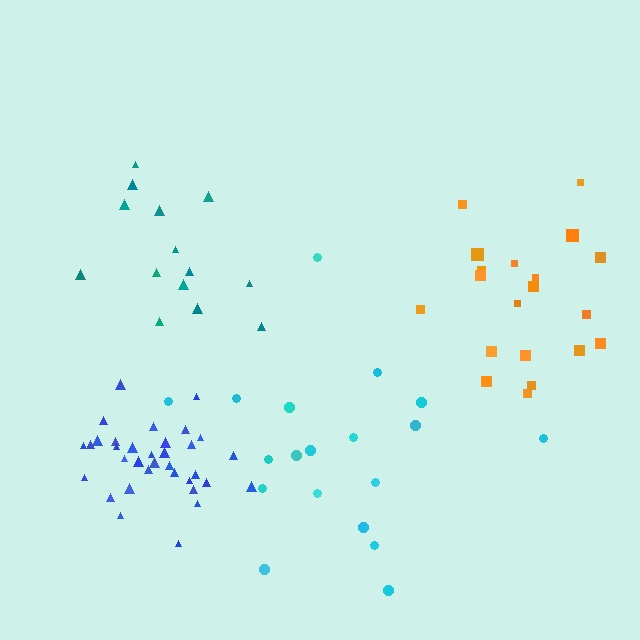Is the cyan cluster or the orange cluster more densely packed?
Orange.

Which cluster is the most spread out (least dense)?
Cyan.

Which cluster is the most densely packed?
Blue.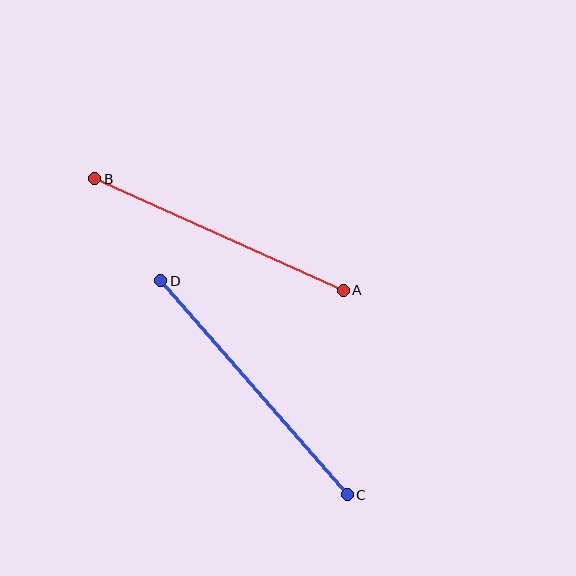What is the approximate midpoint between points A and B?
The midpoint is at approximately (219, 235) pixels.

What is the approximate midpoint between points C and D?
The midpoint is at approximately (254, 388) pixels.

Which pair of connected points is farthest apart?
Points C and D are farthest apart.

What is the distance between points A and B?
The distance is approximately 273 pixels.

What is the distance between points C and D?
The distance is approximately 284 pixels.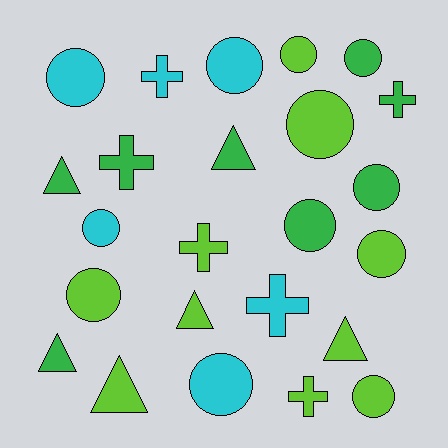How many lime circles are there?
There are 5 lime circles.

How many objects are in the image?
There are 24 objects.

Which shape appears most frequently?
Circle, with 12 objects.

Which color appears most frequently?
Lime, with 10 objects.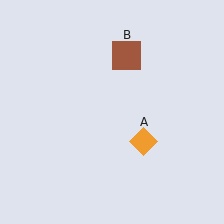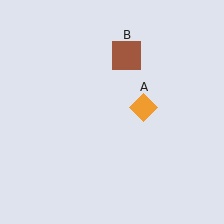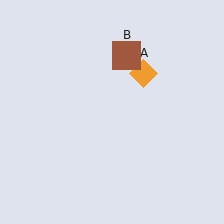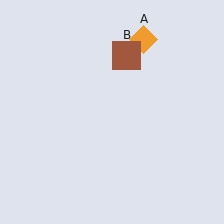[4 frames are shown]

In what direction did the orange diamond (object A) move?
The orange diamond (object A) moved up.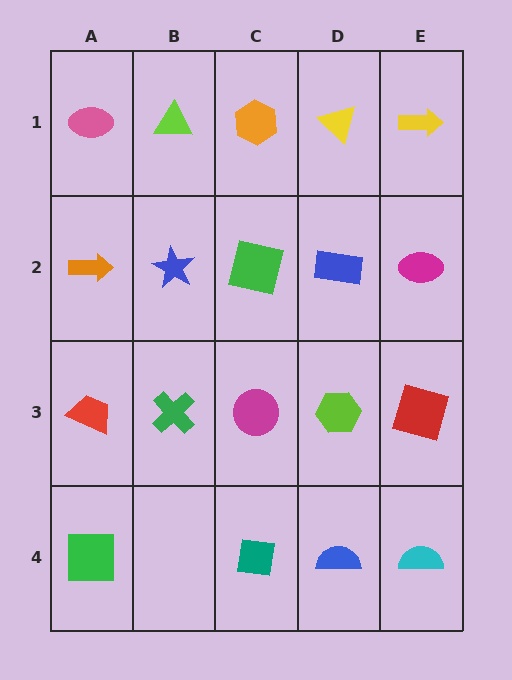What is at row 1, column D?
A yellow triangle.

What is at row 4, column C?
A teal square.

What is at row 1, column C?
An orange hexagon.